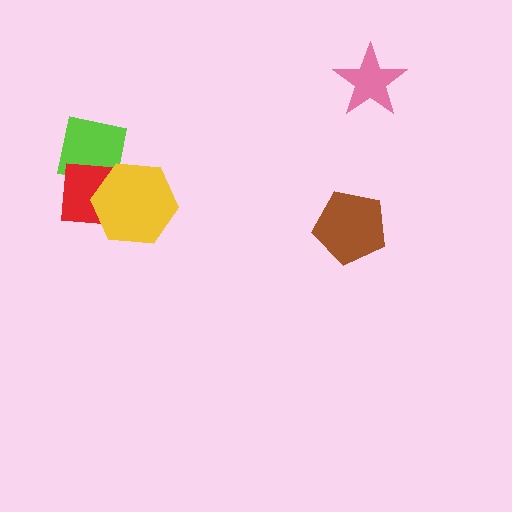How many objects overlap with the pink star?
0 objects overlap with the pink star.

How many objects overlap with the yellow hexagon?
2 objects overlap with the yellow hexagon.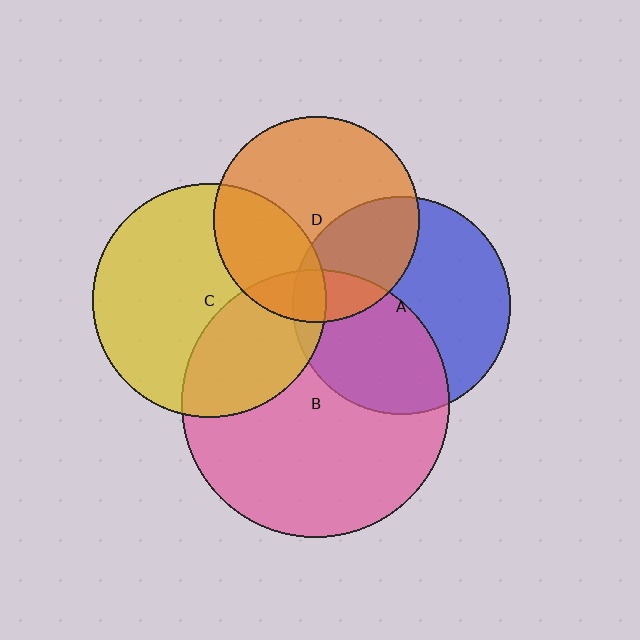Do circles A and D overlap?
Yes.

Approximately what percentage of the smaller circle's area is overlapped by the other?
Approximately 35%.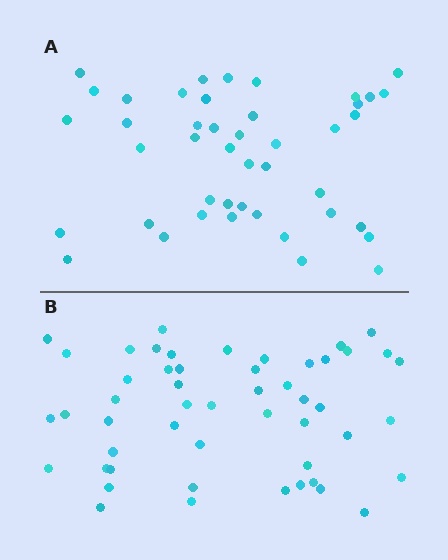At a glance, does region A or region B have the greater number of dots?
Region B (the bottom region) has more dots.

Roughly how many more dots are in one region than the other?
Region B has roughly 8 or so more dots than region A.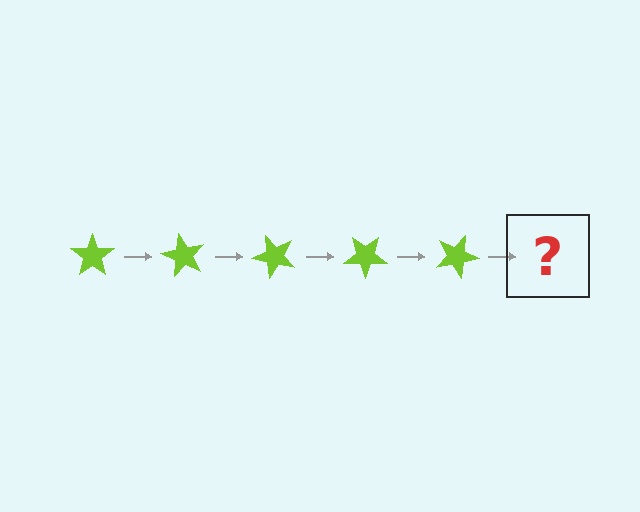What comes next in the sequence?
The next element should be a lime star rotated 300 degrees.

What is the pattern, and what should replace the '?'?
The pattern is that the star rotates 60 degrees each step. The '?' should be a lime star rotated 300 degrees.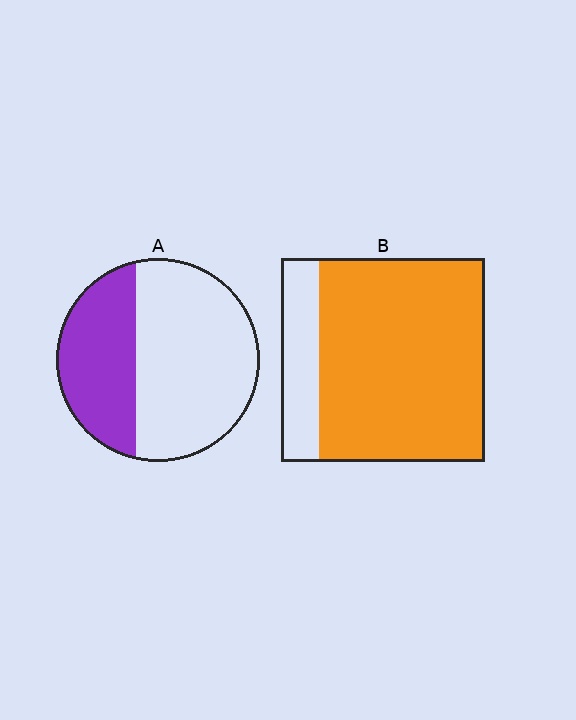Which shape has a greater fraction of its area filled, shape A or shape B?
Shape B.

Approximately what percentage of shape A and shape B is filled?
A is approximately 35% and B is approximately 80%.